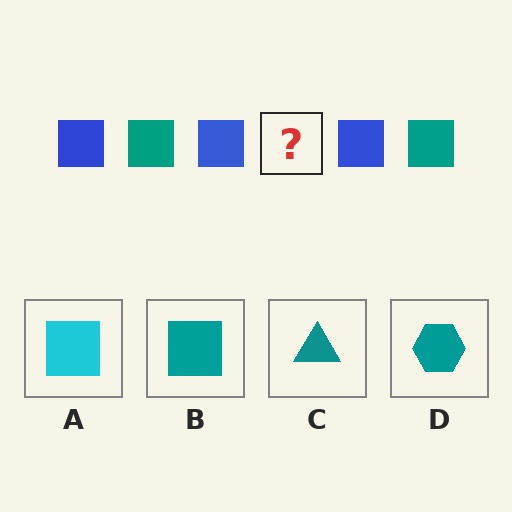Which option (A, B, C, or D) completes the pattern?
B.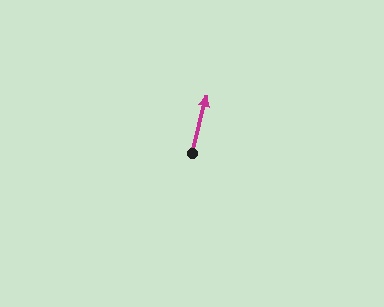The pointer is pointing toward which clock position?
Roughly 12 o'clock.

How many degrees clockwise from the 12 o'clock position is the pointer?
Approximately 14 degrees.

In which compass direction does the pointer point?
North.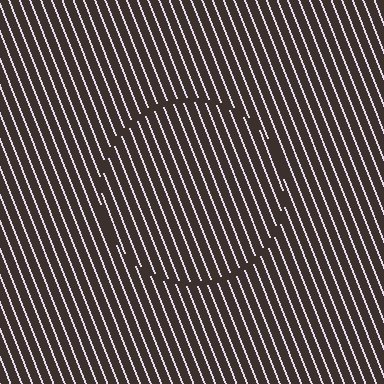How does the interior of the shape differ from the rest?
The interior of the shape contains the same grating, shifted by half a period — the contour is defined by the phase discontinuity where line-ends from the inner and outer gratings abut.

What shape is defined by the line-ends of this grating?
An illusory circle. The interior of the shape contains the same grating, shifted by half a period — the contour is defined by the phase discontinuity where line-ends from the inner and outer gratings abut.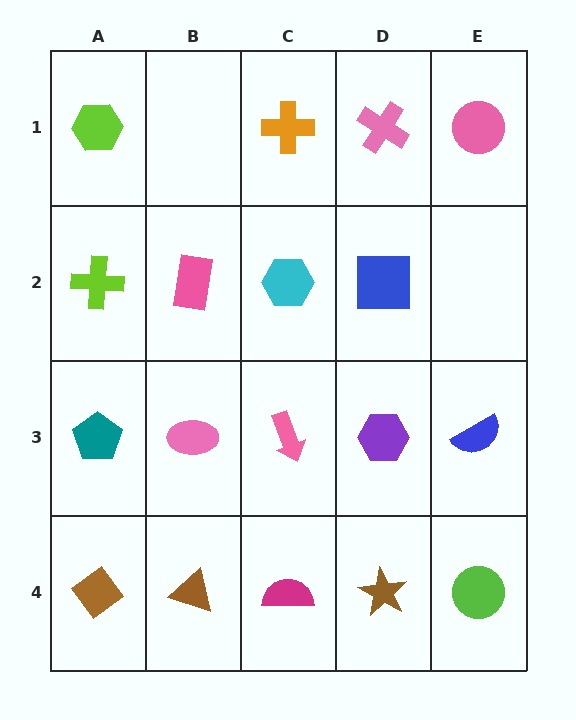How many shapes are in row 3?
5 shapes.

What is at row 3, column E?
A blue semicircle.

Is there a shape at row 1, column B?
No, that cell is empty.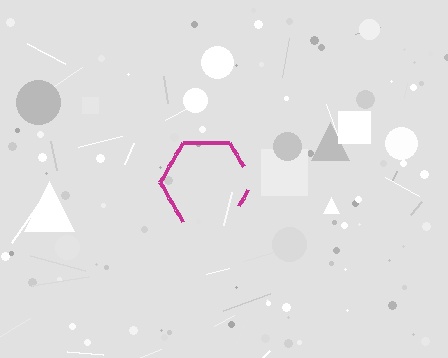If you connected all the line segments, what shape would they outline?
They would outline a hexagon.